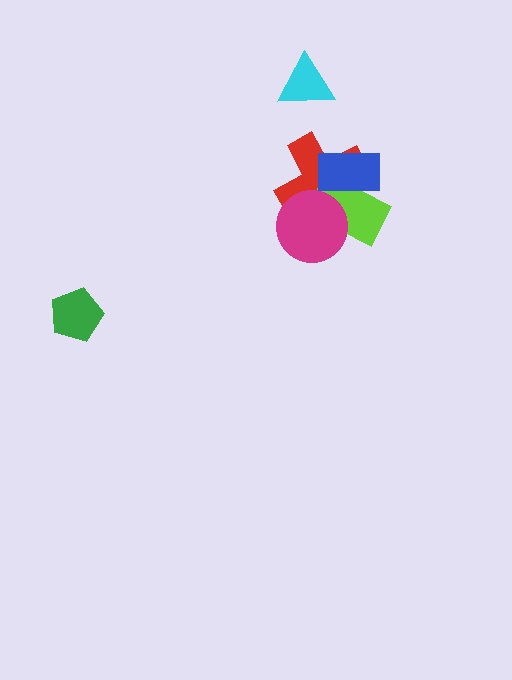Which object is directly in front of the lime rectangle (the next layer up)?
The magenta circle is directly in front of the lime rectangle.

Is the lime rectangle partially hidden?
Yes, it is partially covered by another shape.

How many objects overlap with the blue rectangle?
2 objects overlap with the blue rectangle.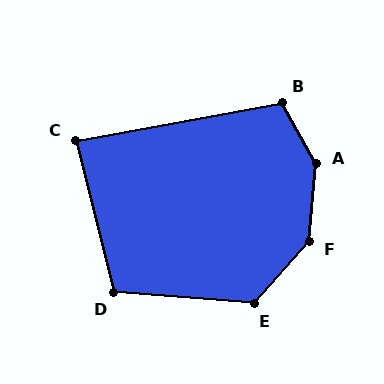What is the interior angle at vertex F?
Approximately 143 degrees (obtuse).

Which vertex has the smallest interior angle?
C, at approximately 86 degrees.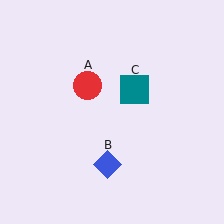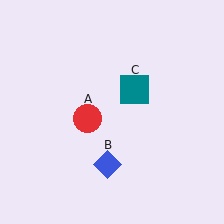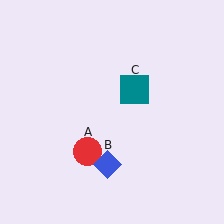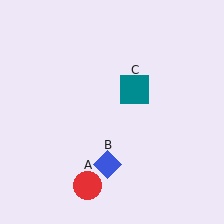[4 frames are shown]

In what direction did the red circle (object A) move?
The red circle (object A) moved down.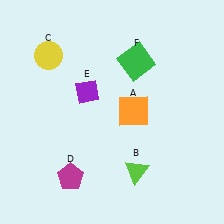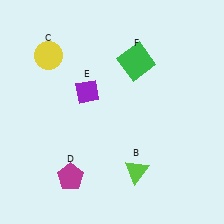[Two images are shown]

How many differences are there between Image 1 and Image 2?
There is 1 difference between the two images.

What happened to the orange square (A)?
The orange square (A) was removed in Image 2. It was in the top-right area of Image 1.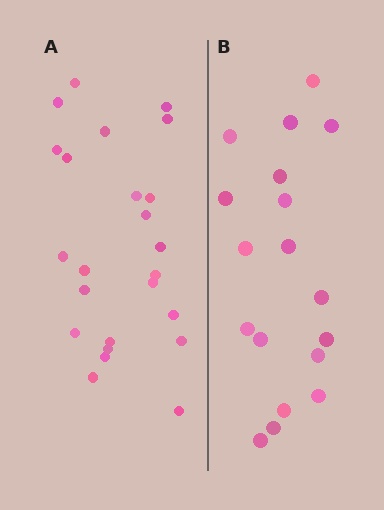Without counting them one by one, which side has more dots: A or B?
Region A (the left region) has more dots.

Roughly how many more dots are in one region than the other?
Region A has about 6 more dots than region B.